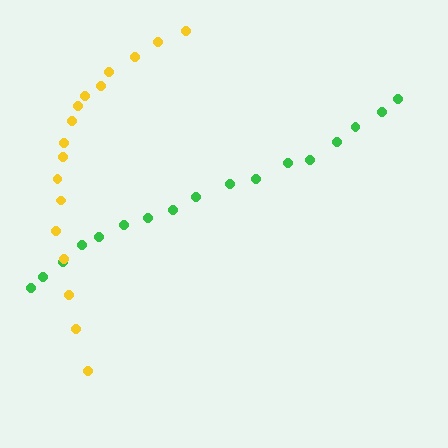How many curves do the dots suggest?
There are 2 distinct paths.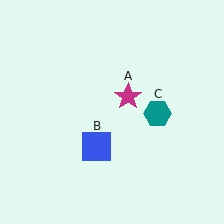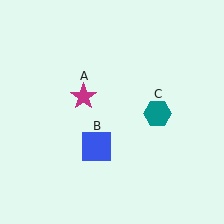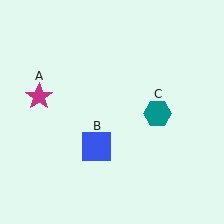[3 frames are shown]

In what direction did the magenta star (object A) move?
The magenta star (object A) moved left.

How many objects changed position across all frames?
1 object changed position: magenta star (object A).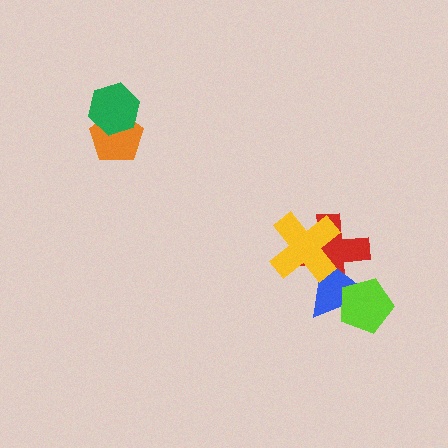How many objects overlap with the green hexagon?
1 object overlaps with the green hexagon.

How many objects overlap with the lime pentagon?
1 object overlaps with the lime pentagon.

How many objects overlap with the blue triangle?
3 objects overlap with the blue triangle.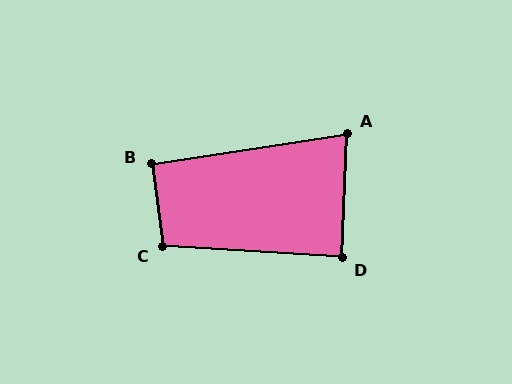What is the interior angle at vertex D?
Approximately 89 degrees (approximately right).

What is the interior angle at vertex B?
Approximately 91 degrees (approximately right).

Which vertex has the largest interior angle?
C, at approximately 101 degrees.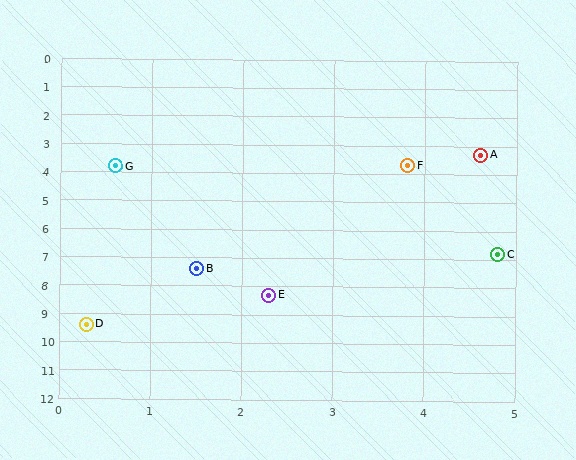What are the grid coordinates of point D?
Point D is at approximately (0.3, 9.4).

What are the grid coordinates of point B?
Point B is at approximately (1.5, 7.4).